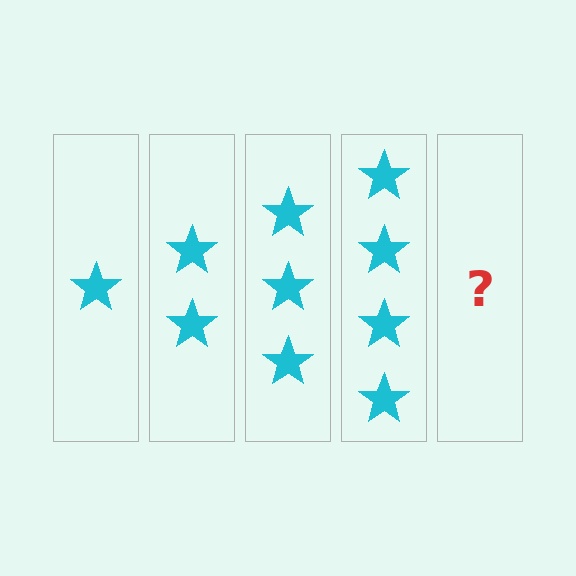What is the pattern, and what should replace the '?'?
The pattern is that each step adds one more star. The '?' should be 5 stars.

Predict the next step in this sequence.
The next step is 5 stars.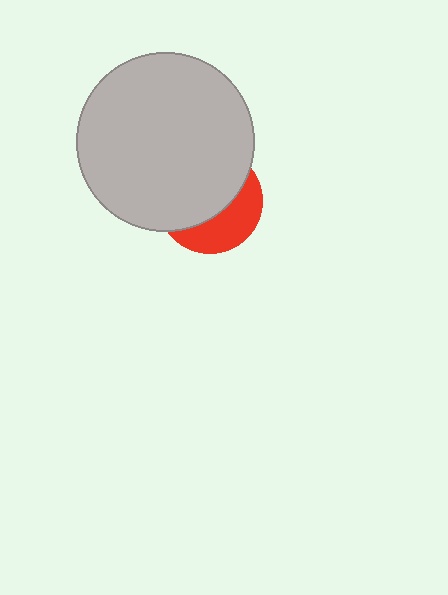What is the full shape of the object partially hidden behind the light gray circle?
The partially hidden object is a red circle.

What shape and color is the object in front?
The object in front is a light gray circle.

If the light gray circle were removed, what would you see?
You would see the complete red circle.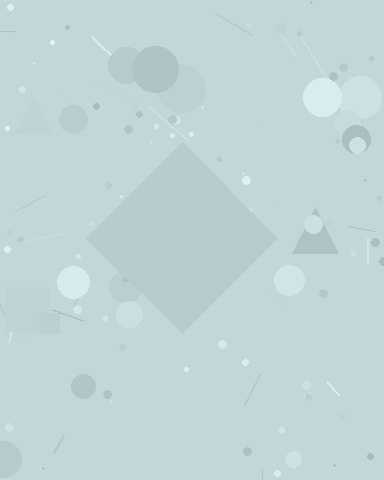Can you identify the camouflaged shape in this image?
The camouflaged shape is a diamond.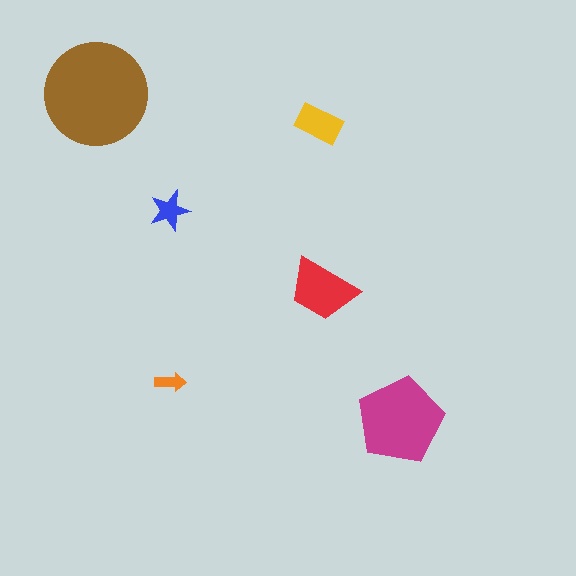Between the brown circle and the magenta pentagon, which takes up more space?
The brown circle.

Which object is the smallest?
The orange arrow.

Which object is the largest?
The brown circle.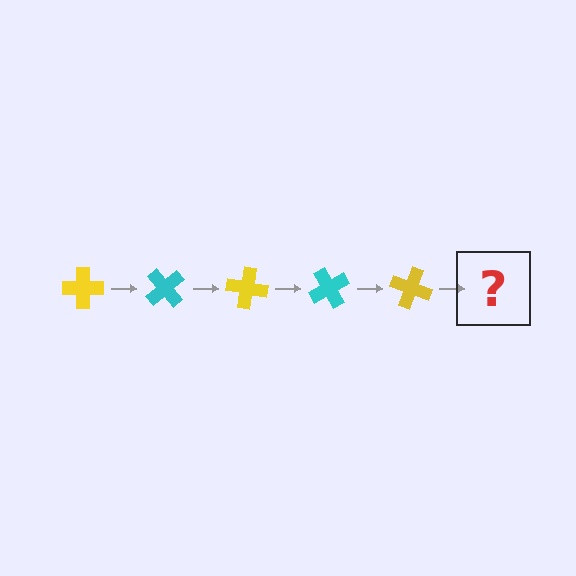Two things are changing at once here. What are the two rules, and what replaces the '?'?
The two rules are that it rotates 50 degrees each step and the color cycles through yellow and cyan. The '?' should be a cyan cross, rotated 250 degrees from the start.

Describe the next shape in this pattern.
It should be a cyan cross, rotated 250 degrees from the start.